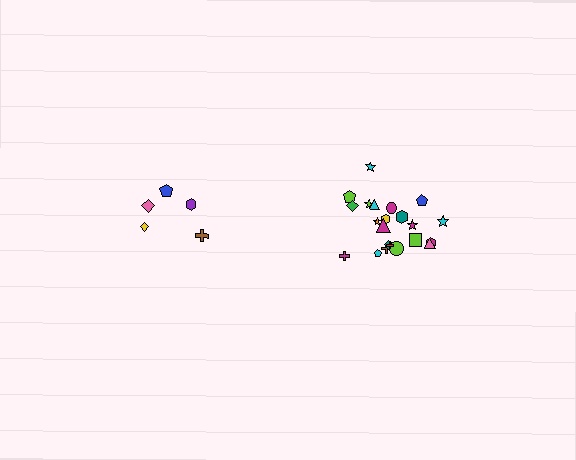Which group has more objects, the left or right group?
The right group.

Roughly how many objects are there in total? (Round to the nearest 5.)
Roughly 25 objects in total.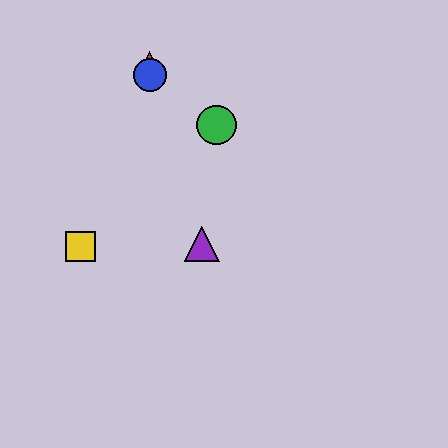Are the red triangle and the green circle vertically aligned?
No, the red triangle is at x≈150 and the green circle is at x≈216.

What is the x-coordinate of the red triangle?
The red triangle is at x≈150.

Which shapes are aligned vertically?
The red triangle, the blue circle are aligned vertically.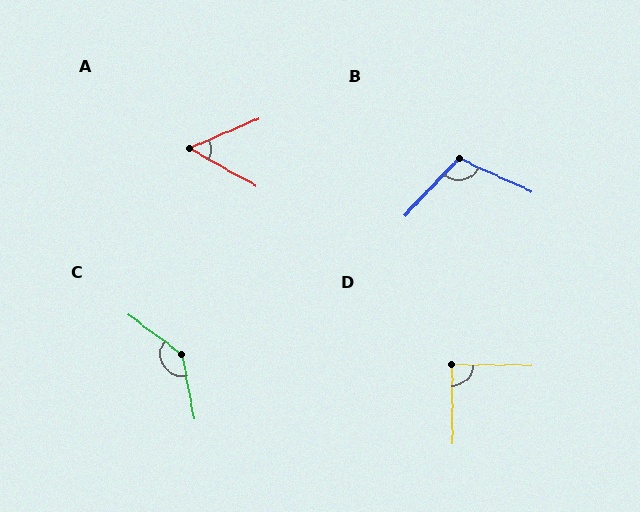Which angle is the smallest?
A, at approximately 53 degrees.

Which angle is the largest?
C, at approximately 138 degrees.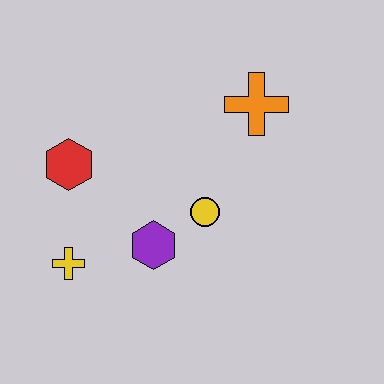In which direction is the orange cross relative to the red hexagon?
The orange cross is to the right of the red hexagon.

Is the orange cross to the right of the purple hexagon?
Yes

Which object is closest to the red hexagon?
The yellow cross is closest to the red hexagon.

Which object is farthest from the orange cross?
The yellow cross is farthest from the orange cross.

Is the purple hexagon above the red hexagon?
No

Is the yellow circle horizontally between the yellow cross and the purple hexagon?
No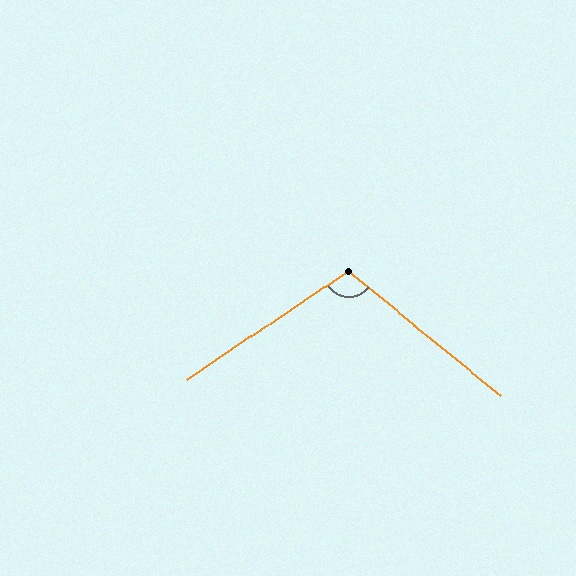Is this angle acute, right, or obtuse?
It is obtuse.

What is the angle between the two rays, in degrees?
Approximately 107 degrees.